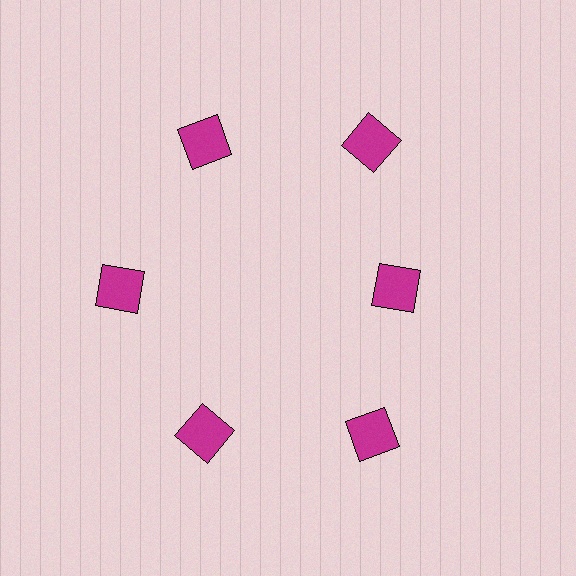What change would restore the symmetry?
The symmetry would be restored by moving it outward, back onto the ring so that all 6 squares sit at equal angles and equal distance from the center.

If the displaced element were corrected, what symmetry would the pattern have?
It would have 6-fold rotational symmetry — the pattern would map onto itself every 60 degrees.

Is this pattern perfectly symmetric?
No. The 6 magenta squares are arranged in a ring, but one element near the 3 o'clock position is pulled inward toward the center, breaking the 6-fold rotational symmetry.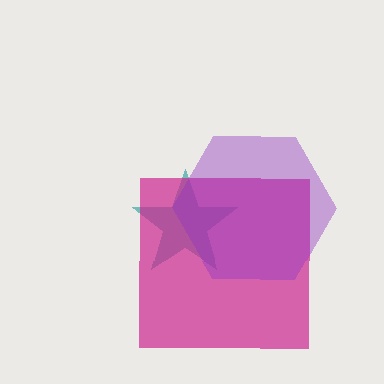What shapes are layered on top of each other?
The layered shapes are: a teal star, a magenta square, a purple hexagon.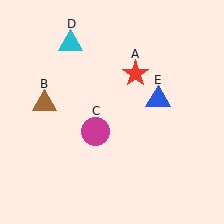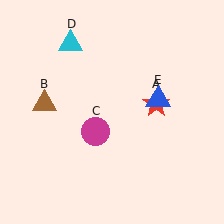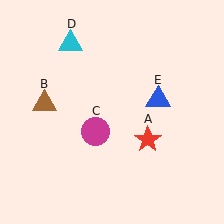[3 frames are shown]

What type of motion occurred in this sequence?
The red star (object A) rotated clockwise around the center of the scene.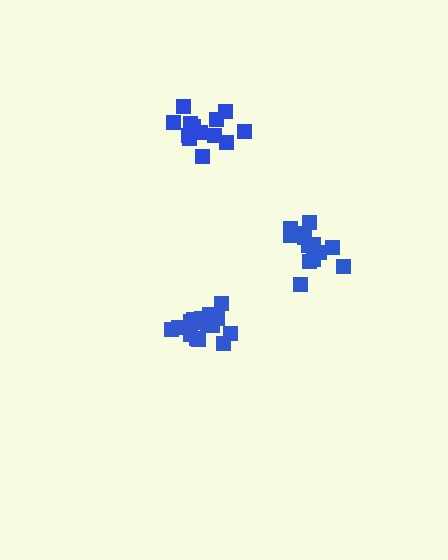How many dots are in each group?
Group 1: 17 dots, Group 2: 13 dots, Group 3: 13 dots (43 total).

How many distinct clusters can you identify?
There are 3 distinct clusters.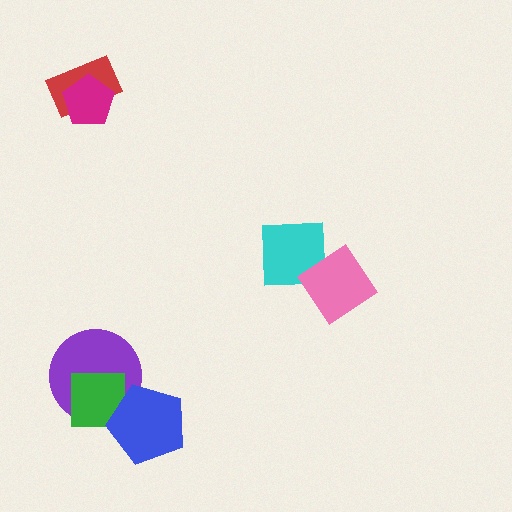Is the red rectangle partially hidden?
Yes, it is partially covered by another shape.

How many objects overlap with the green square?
2 objects overlap with the green square.